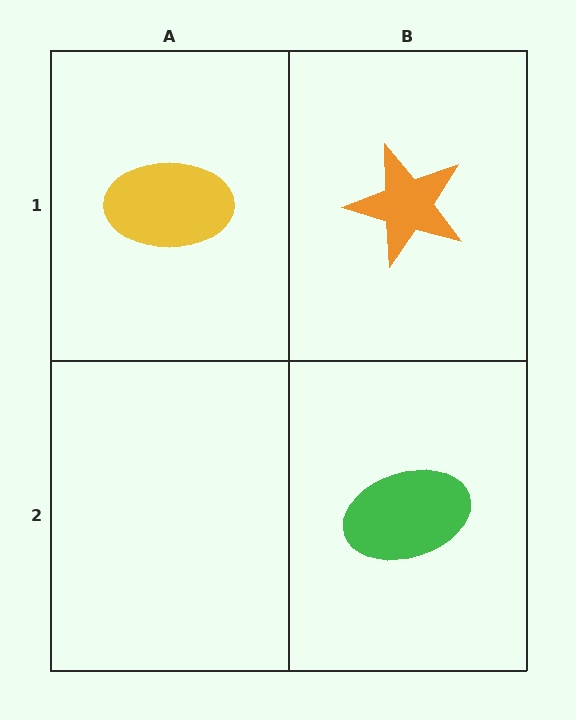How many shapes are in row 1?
2 shapes.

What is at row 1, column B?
An orange star.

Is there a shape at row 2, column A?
No, that cell is empty.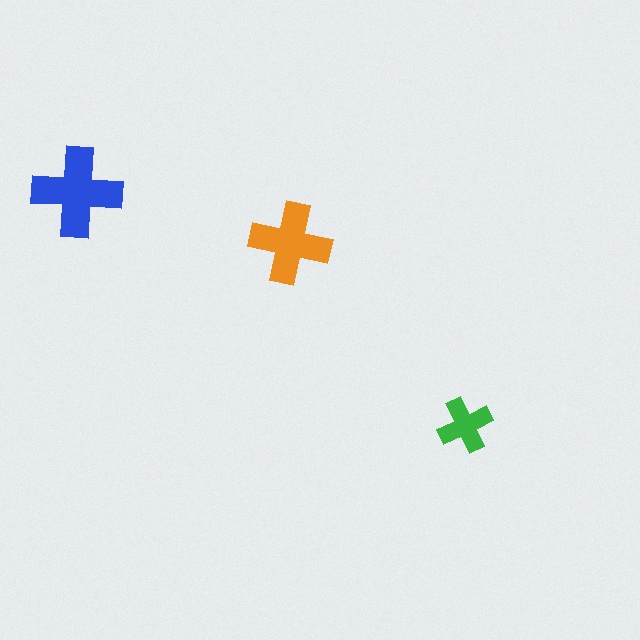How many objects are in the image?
There are 3 objects in the image.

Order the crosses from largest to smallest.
the blue one, the orange one, the green one.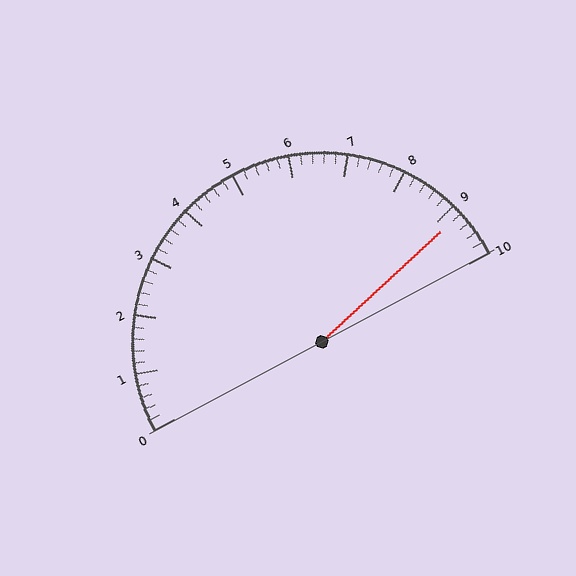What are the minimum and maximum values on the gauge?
The gauge ranges from 0 to 10.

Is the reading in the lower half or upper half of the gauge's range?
The reading is in the upper half of the range (0 to 10).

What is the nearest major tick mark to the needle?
The nearest major tick mark is 9.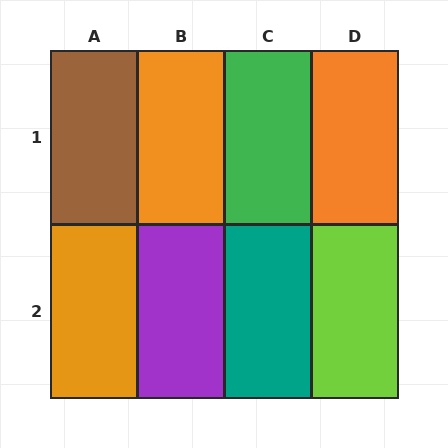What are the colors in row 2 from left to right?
Orange, purple, teal, lime.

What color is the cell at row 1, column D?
Orange.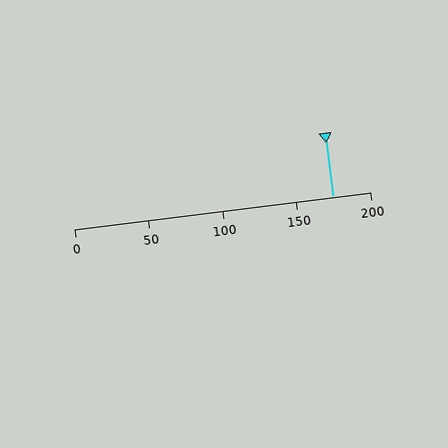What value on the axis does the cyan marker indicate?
The marker indicates approximately 175.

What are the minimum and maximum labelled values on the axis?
The axis runs from 0 to 200.